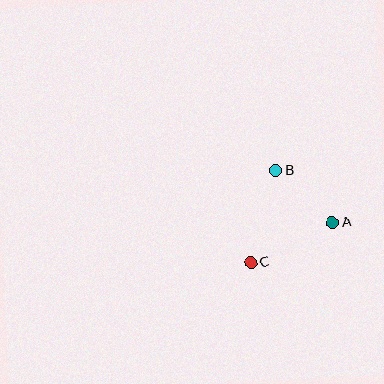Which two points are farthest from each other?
Points B and C are farthest from each other.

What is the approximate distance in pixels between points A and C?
The distance between A and C is approximately 91 pixels.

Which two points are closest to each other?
Points A and B are closest to each other.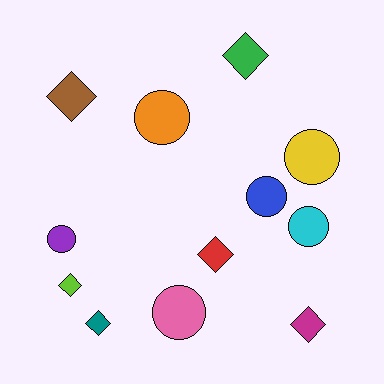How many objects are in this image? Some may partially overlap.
There are 12 objects.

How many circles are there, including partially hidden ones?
There are 6 circles.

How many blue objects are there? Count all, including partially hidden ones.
There is 1 blue object.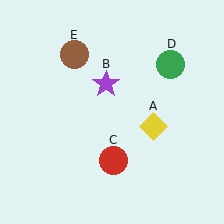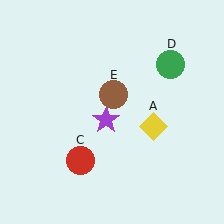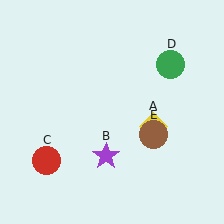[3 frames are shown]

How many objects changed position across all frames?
3 objects changed position: purple star (object B), red circle (object C), brown circle (object E).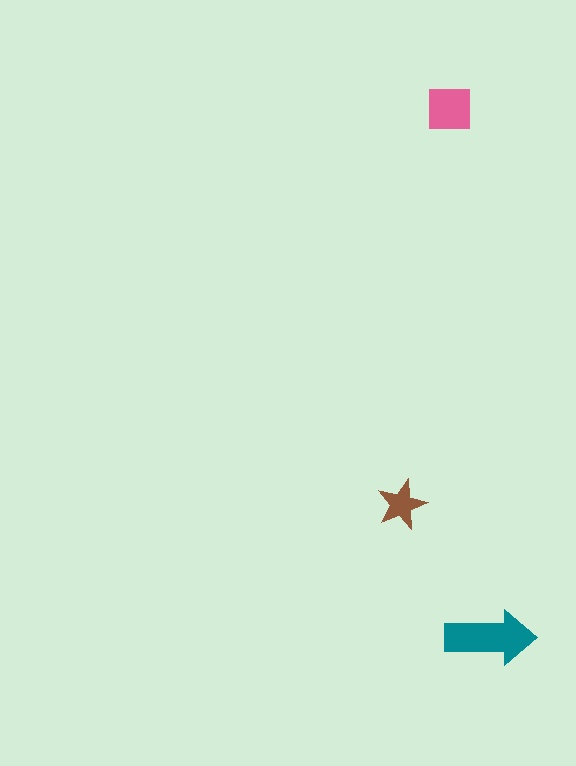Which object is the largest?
The teal arrow.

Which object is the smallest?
The brown star.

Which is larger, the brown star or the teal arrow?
The teal arrow.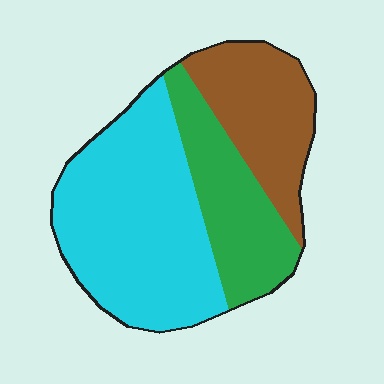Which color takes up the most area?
Cyan, at roughly 50%.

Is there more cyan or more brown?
Cyan.